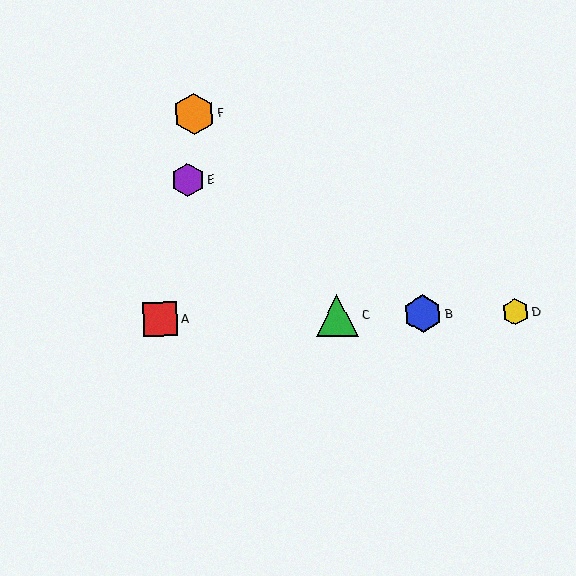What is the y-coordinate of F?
Object F is at y≈114.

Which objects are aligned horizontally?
Objects A, B, C, D are aligned horizontally.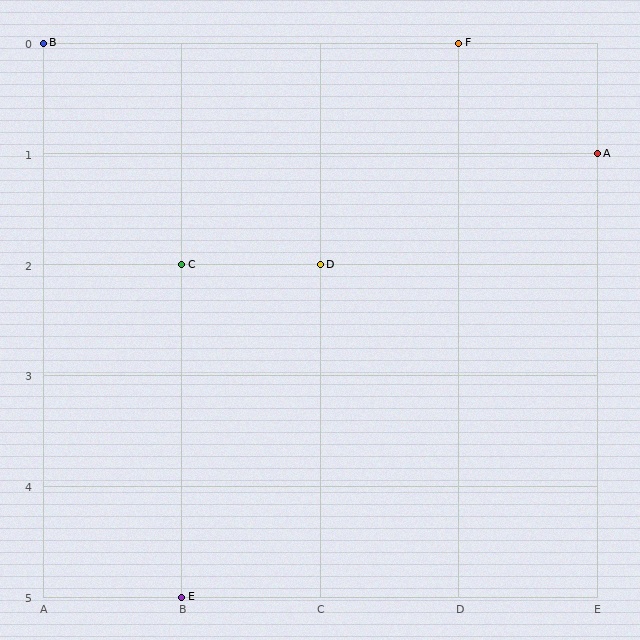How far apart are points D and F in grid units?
Points D and F are 1 column and 2 rows apart (about 2.2 grid units diagonally).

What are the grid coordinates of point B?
Point B is at grid coordinates (A, 0).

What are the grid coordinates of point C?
Point C is at grid coordinates (B, 2).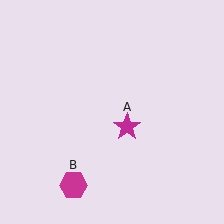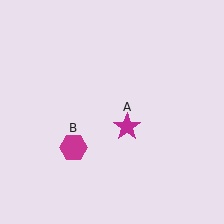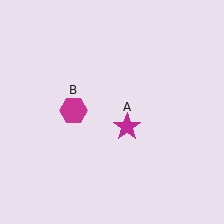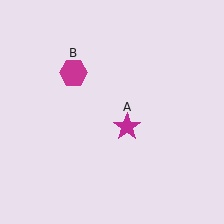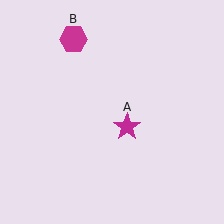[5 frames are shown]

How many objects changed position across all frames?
1 object changed position: magenta hexagon (object B).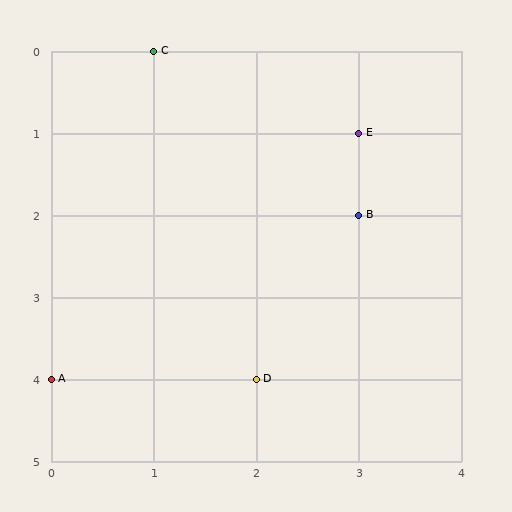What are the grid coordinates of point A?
Point A is at grid coordinates (0, 4).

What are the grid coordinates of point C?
Point C is at grid coordinates (1, 0).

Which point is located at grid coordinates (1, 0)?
Point C is at (1, 0).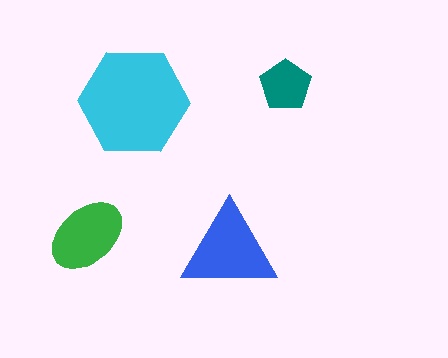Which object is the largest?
The cyan hexagon.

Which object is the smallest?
The teal pentagon.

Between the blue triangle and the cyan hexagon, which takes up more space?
The cyan hexagon.